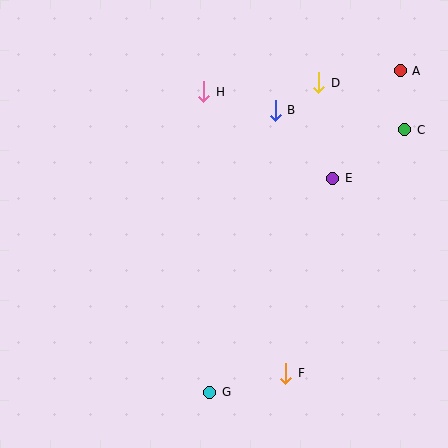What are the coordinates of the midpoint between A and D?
The midpoint between A and D is at (359, 77).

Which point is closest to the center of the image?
Point E at (333, 178) is closest to the center.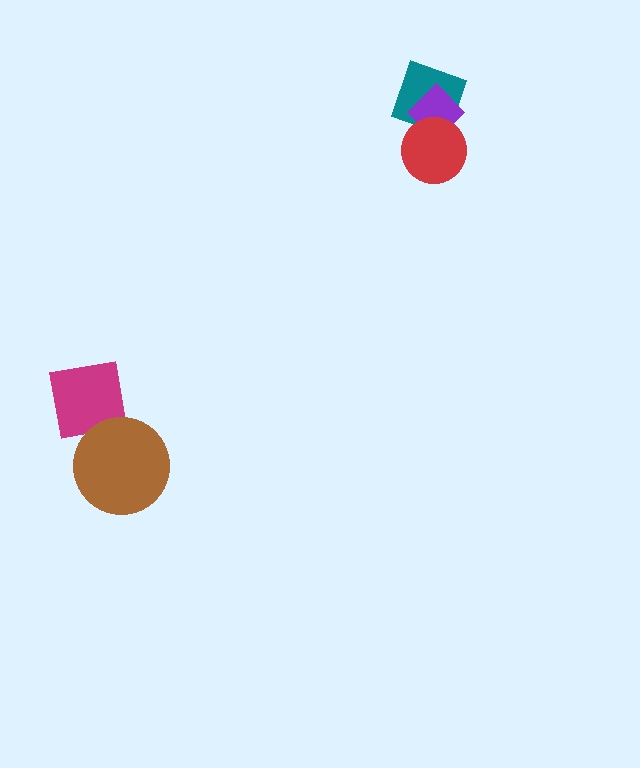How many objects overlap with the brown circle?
1 object overlaps with the brown circle.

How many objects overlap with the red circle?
2 objects overlap with the red circle.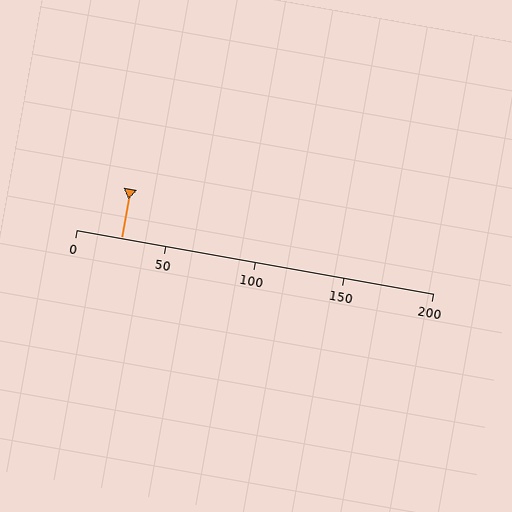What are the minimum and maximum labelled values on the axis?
The axis runs from 0 to 200.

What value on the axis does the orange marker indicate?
The marker indicates approximately 25.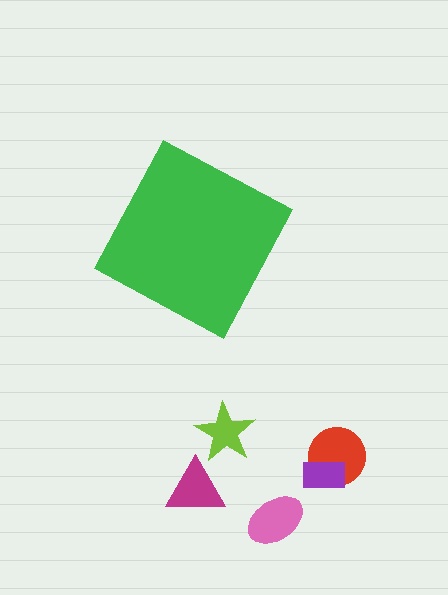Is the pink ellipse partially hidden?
No, the pink ellipse is fully visible.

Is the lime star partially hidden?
No, the lime star is fully visible.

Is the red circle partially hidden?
No, the red circle is fully visible.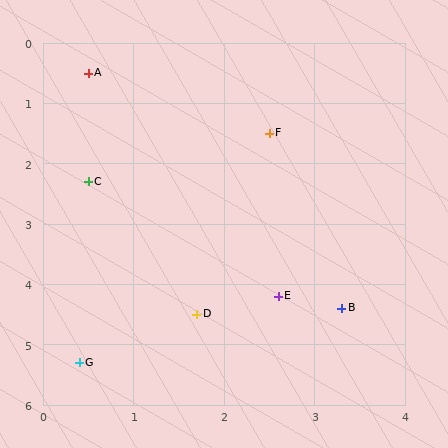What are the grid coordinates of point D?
Point D is at approximately (1.7, 4.5).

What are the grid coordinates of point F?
Point F is at approximately (2.5, 1.5).